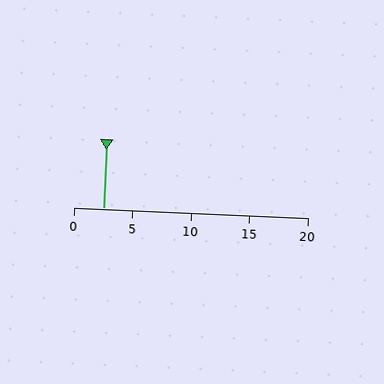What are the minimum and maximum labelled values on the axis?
The axis runs from 0 to 20.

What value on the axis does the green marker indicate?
The marker indicates approximately 2.5.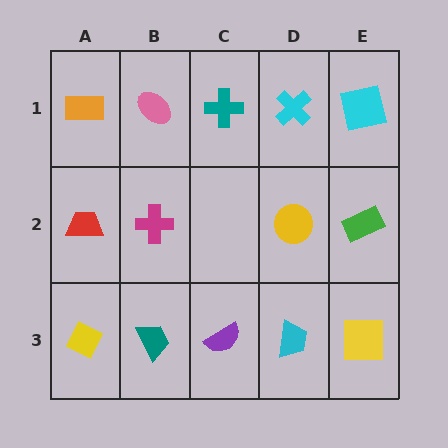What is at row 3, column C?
A purple semicircle.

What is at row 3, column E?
A yellow square.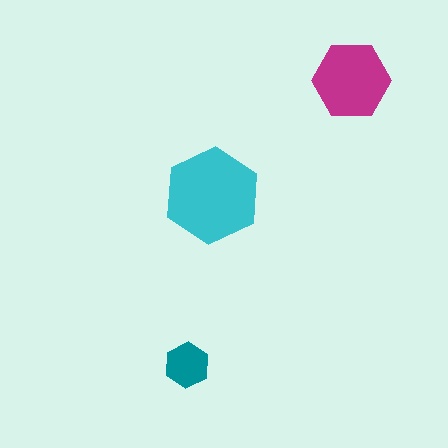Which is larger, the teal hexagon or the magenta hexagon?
The magenta one.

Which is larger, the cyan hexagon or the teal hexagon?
The cyan one.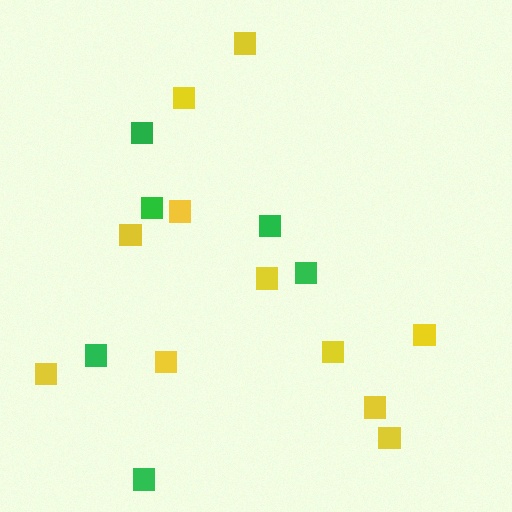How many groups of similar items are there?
There are 2 groups: one group of green squares (6) and one group of yellow squares (11).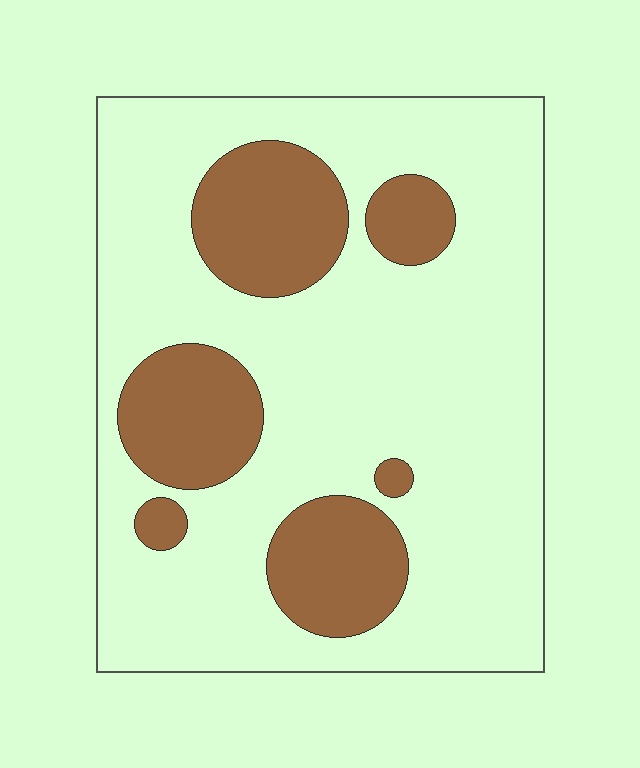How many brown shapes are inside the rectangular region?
6.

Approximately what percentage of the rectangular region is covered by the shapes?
Approximately 25%.